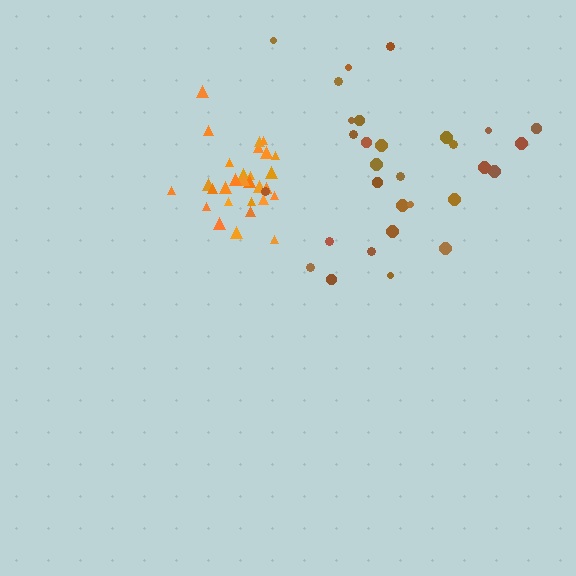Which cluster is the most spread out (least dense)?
Brown.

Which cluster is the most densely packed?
Orange.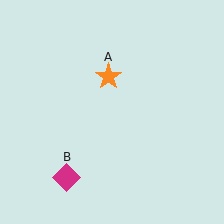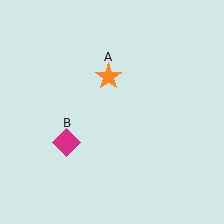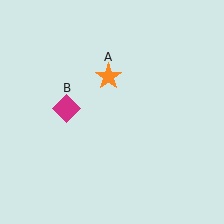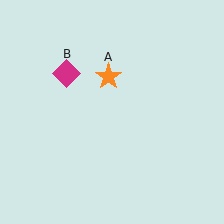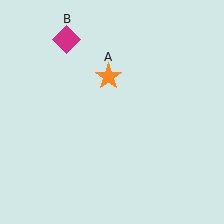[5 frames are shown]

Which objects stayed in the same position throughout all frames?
Orange star (object A) remained stationary.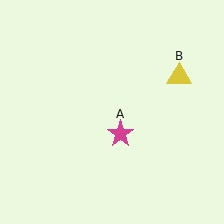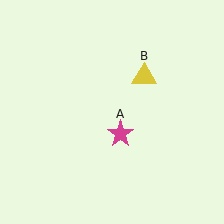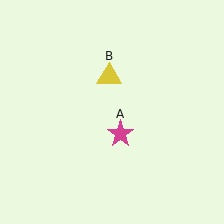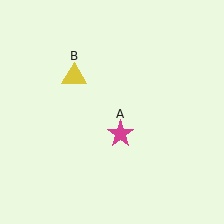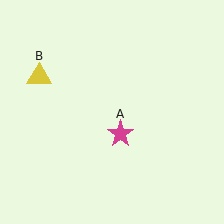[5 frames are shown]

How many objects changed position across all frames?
1 object changed position: yellow triangle (object B).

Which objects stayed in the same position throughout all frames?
Magenta star (object A) remained stationary.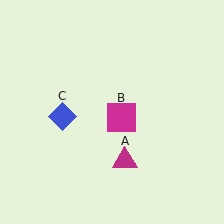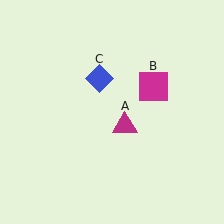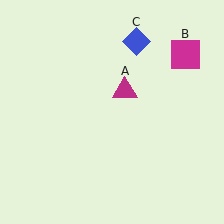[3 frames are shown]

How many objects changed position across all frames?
3 objects changed position: magenta triangle (object A), magenta square (object B), blue diamond (object C).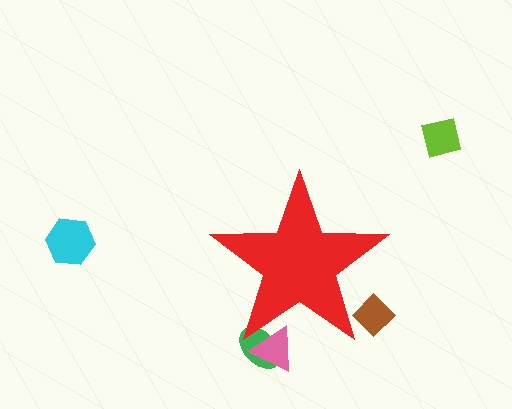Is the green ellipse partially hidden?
Yes, the green ellipse is partially hidden behind the red star.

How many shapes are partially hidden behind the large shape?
3 shapes are partially hidden.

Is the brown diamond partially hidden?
Yes, the brown diamond is partially hidden behind the red star.